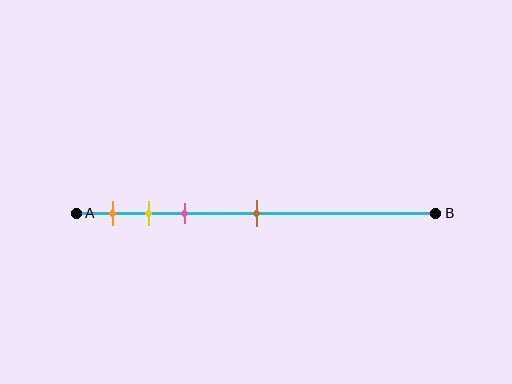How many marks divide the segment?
There are 4 marks dividing the segment.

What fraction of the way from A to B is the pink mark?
The pink mark is approximately 30% (0.3) of the way from A to B.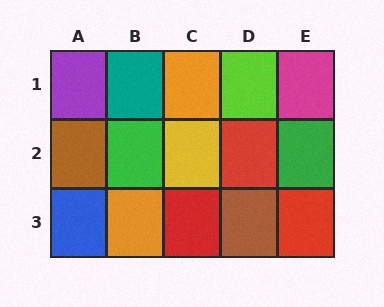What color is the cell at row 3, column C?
Red.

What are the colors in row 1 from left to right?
Purple, teal, orange, lime, magenta.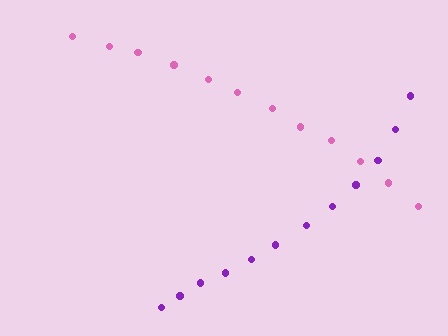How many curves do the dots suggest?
There are 2 distinct paths.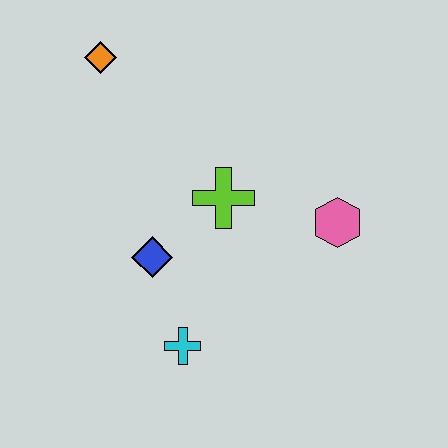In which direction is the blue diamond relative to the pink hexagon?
The blue diamond is to the left of the pink hexagon.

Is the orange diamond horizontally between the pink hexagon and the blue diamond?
No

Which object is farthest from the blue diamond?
The orange diamond is farthest from the blue diamond.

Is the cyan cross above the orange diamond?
No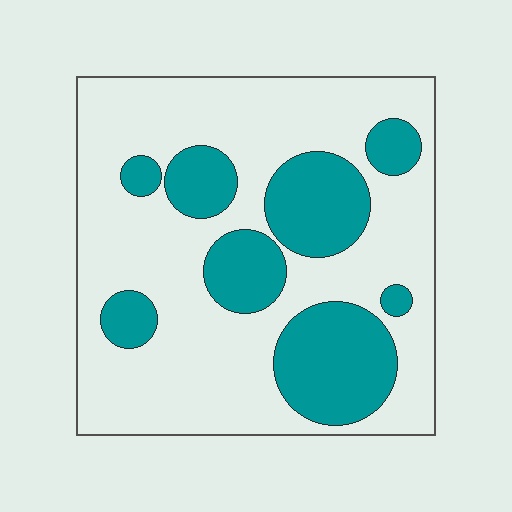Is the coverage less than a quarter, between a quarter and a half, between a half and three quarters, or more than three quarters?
Between a quarter and a half.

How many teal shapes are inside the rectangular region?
8.